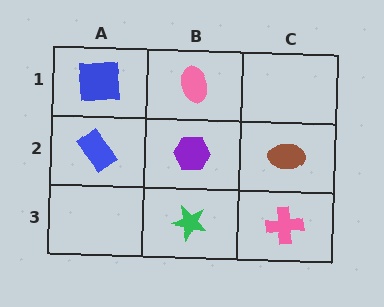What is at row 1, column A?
A blue square.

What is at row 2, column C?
A brown ellipse.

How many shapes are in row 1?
2 shapes.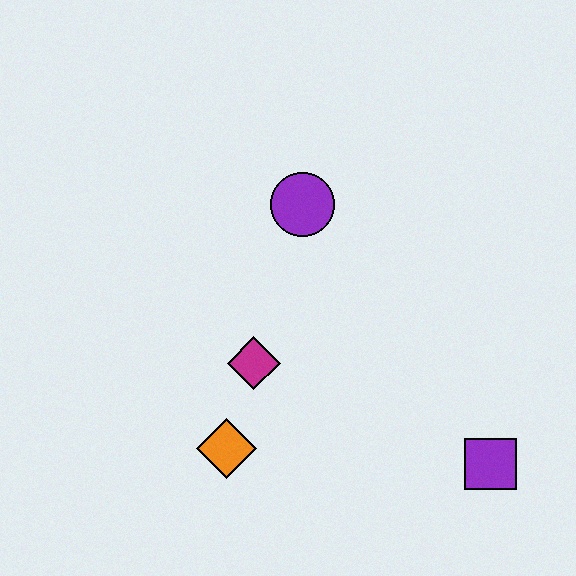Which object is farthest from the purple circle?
The purple square is farthest from the purple circle.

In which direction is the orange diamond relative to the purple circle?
The orange diamond is below the purple circle.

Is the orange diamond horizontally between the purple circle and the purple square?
No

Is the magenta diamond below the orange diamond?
No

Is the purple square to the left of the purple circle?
No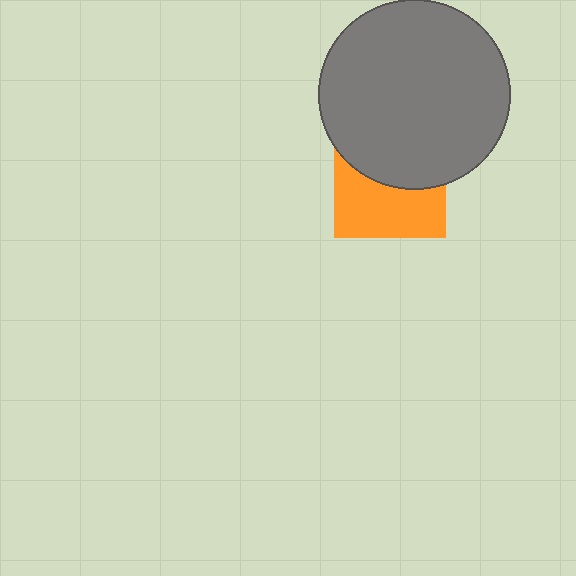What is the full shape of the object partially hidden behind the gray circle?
The partially hidden object is an orange square.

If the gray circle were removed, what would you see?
You would see the complete orange square.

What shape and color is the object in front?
The object in front is a gray circle.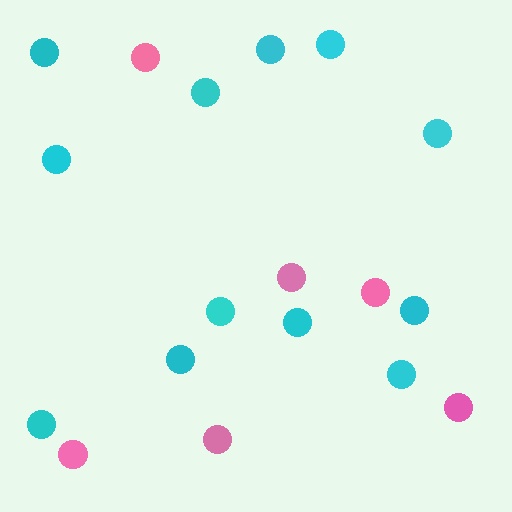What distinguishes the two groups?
There are 2 groups: one group of cyan circles (12) and one group of pink circles (6).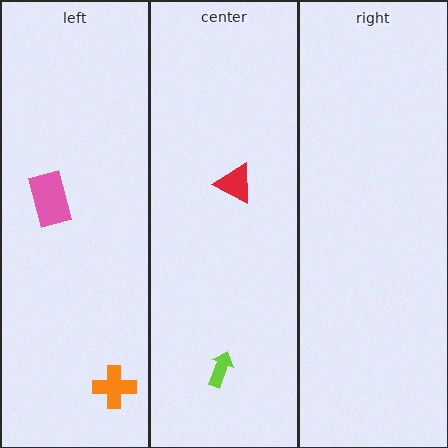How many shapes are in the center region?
2.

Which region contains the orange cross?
The left region.